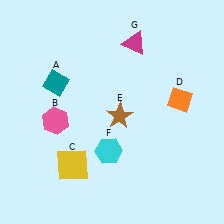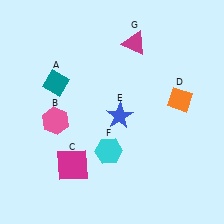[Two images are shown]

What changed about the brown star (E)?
In Image 1, E is brown. In Image 2, it changed to blue.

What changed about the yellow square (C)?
In Image 1, C is yellow. In Image 2, it changed to magenta.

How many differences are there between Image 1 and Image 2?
There are 2 differences between the two images.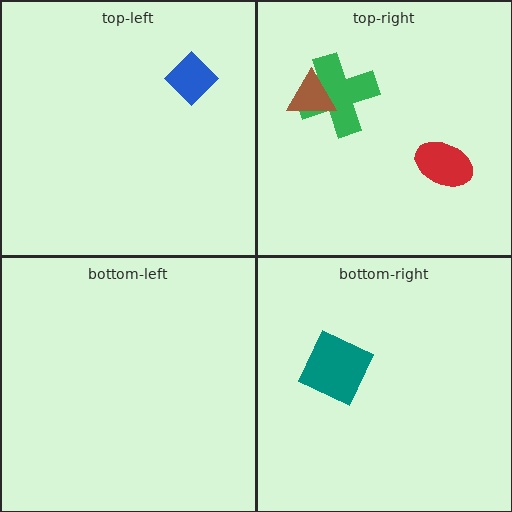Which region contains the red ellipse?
The top-right region.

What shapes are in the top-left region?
The blue diamond.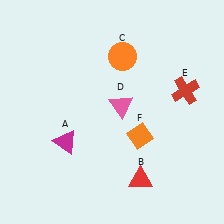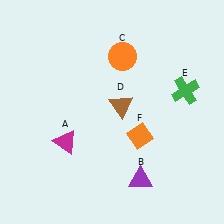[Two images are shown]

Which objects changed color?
B changed from red to purple. D changed from pink to brown. E changed from red to green.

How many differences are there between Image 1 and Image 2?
There are 3 differences between the two images.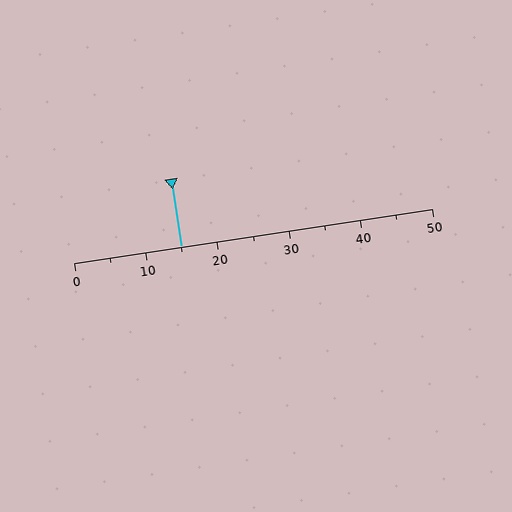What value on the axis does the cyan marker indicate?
The marker indicates approximately 15.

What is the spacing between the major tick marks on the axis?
The major ticks are spaced 10 apart.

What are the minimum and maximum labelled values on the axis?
The axis runs from 0 to 50.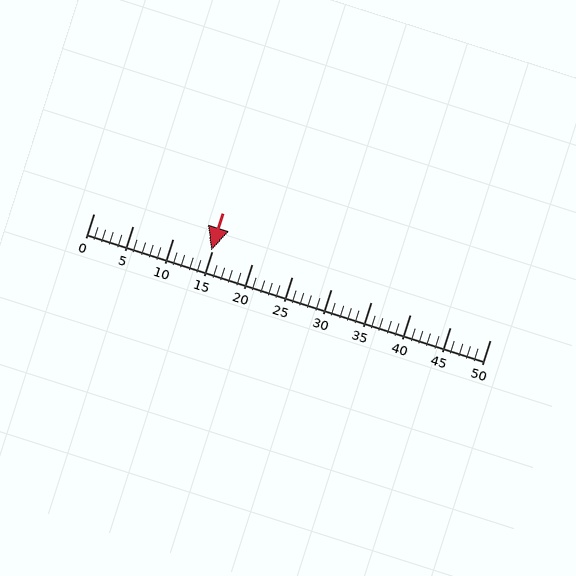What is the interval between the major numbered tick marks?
The major tick marks are spaced 5 units apart.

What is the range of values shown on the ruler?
The ruler shows values from 0 to 50.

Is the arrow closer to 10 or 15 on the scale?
The arrow is closer to 15.